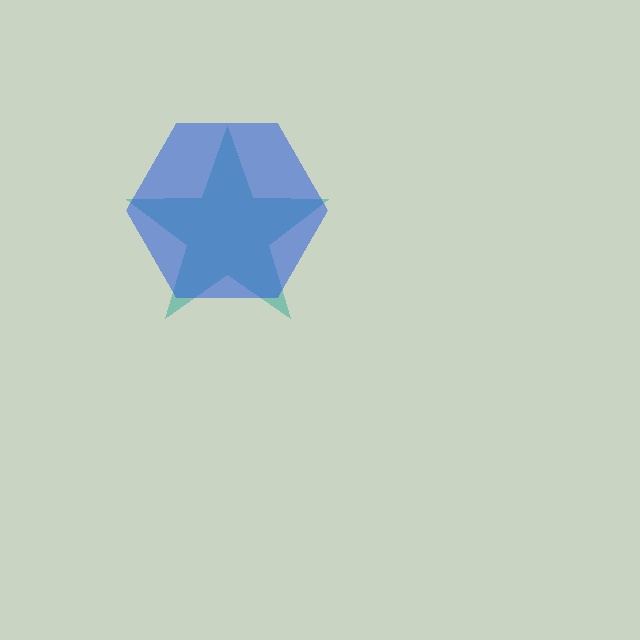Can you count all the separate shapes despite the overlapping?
Yes, there are 2 separate shapes.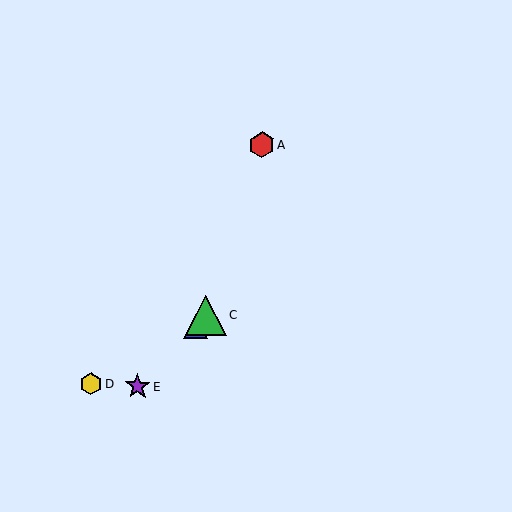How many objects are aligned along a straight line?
3 objects (B, C, E) are aligned along a straight line.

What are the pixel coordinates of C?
Object C is at (206, 315).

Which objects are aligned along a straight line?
Objects B, C, E are aligned along a straight line.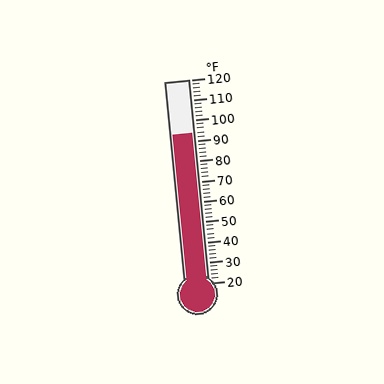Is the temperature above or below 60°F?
The temperature is above 60°F.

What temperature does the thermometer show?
The thermometer shows approximately 94°F.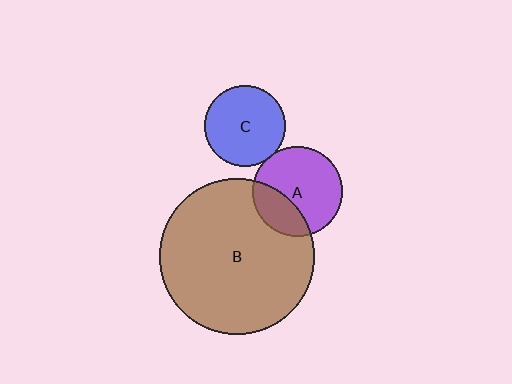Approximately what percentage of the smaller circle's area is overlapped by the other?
Approximately 30%.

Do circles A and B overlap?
Yes.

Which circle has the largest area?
Circle B (brown).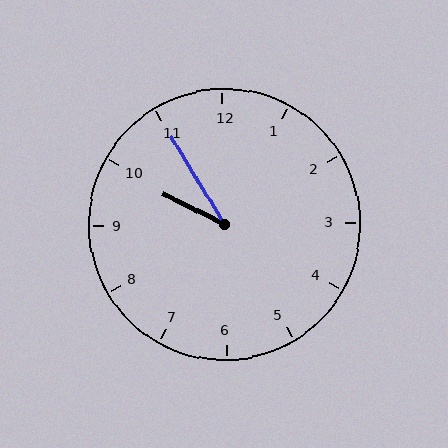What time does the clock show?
9:55.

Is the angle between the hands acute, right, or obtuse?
It is acute.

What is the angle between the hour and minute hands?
Approximately 32 degrees.